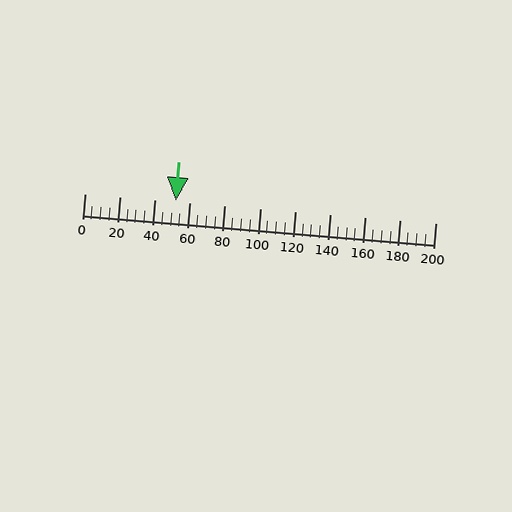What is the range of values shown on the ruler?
The ruler shows values from 0 to 200.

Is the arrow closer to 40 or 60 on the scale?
The arrow is closer to 60.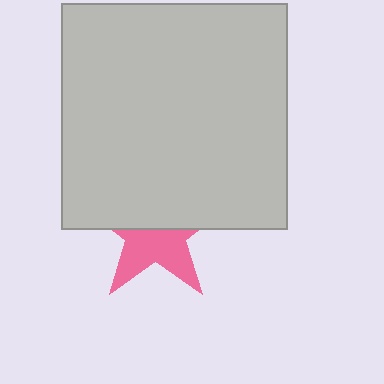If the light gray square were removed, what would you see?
You would see the complete pink star.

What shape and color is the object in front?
The object in front is a light gray square.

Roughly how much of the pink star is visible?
About half of it is visible (roughly 47%).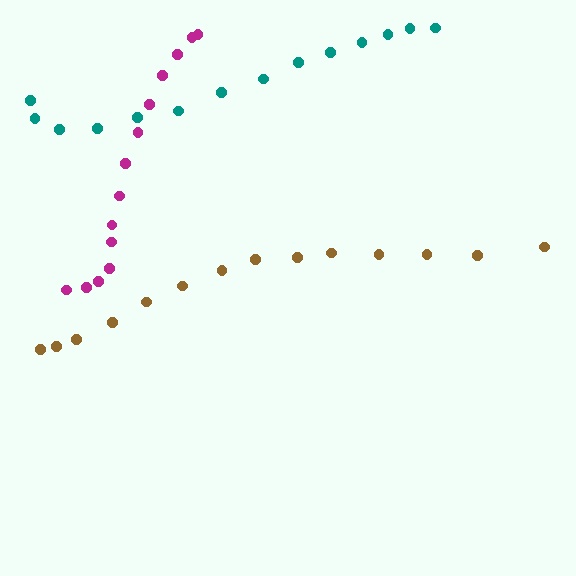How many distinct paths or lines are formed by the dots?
There are 3 distinct paths.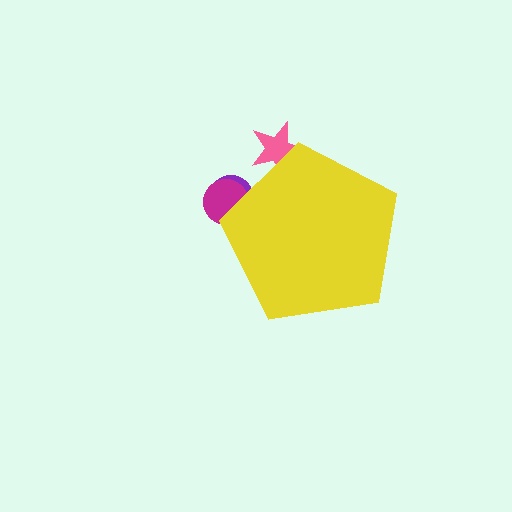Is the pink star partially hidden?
Yes, the pink star is partially hidden behind the yellow pentagon.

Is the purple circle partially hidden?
Yes, the purple circle is partially hidden behind the yellow pentagon.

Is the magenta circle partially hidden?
Yes, the magenta circle is partially hidden behind the yellow pentagon.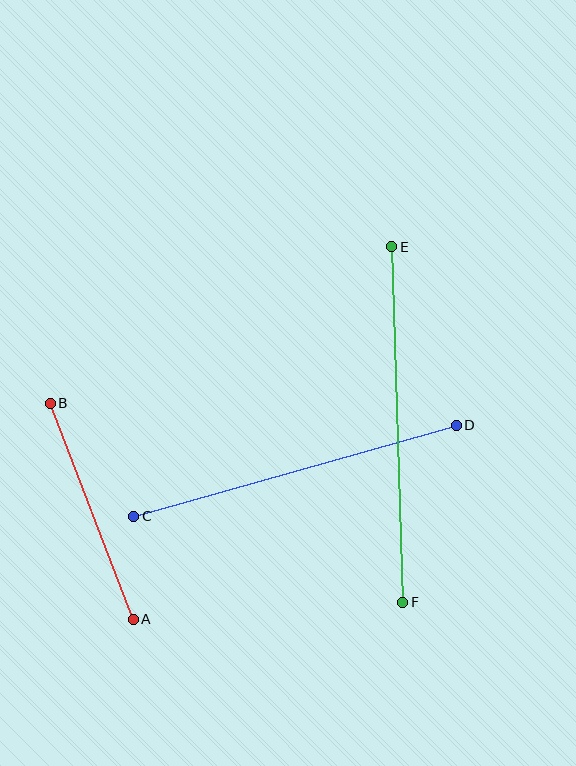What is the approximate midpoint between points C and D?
The midpoint is at approximately (295, 471) pixels.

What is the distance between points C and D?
The distance is approximately 335 pixels.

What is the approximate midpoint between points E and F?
The midpoint is at approximately (397, 424) pixels.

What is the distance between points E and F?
The distance is approximately 356 pixels.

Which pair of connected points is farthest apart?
Points E and F are farthest apart.